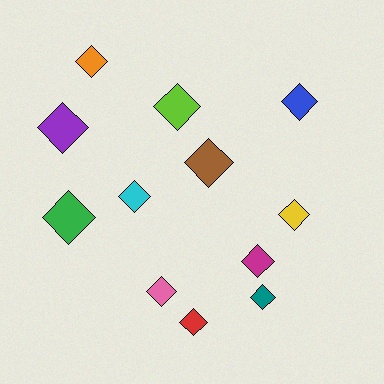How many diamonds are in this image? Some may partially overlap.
There are 12 diamonds.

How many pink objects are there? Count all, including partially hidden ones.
There is 1 pink object.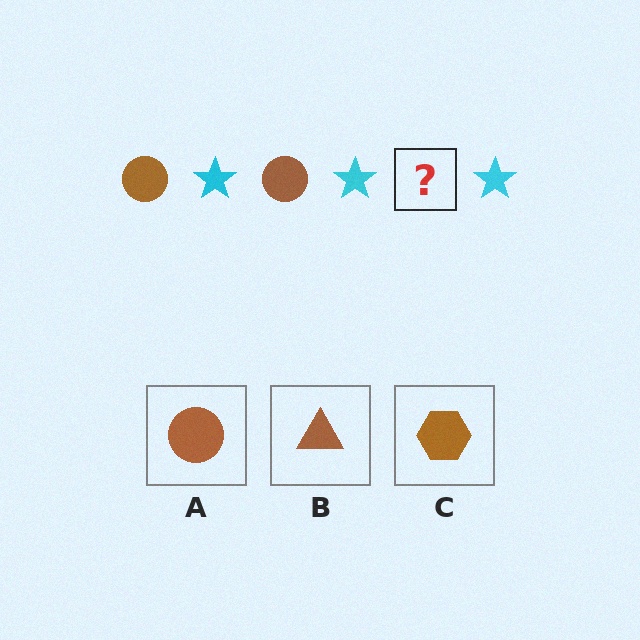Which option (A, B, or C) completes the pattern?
A.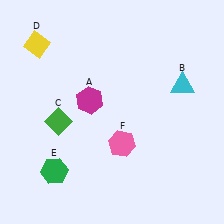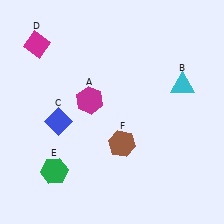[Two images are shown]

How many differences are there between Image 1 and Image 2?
There are 3 differences between the two images.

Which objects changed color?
C changed from green to blue. D changed from yellow to magenta. F changed from pink to brown.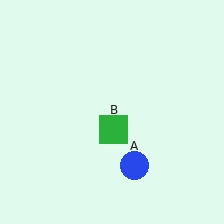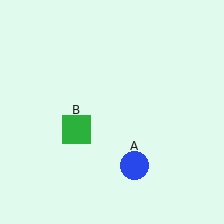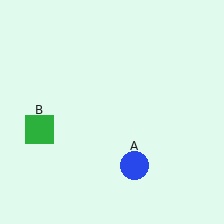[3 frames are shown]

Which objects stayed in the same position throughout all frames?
Blue circle (object A) remained stationary.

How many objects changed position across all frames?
1 object changed position: green square (object B).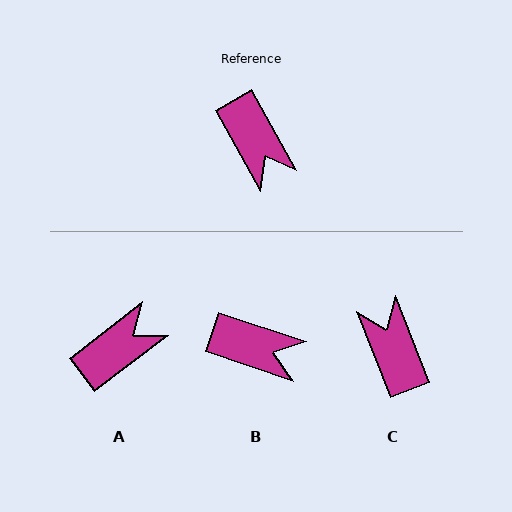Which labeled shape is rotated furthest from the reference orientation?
C, about 172 degrees away.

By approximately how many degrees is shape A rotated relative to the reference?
Approximately 98 degrees counter-clockwise.